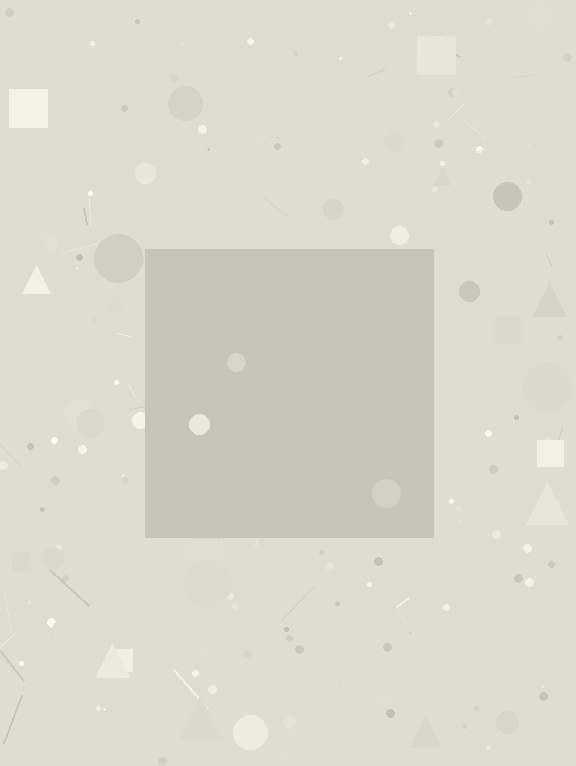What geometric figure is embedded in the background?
A square is embedded in the background.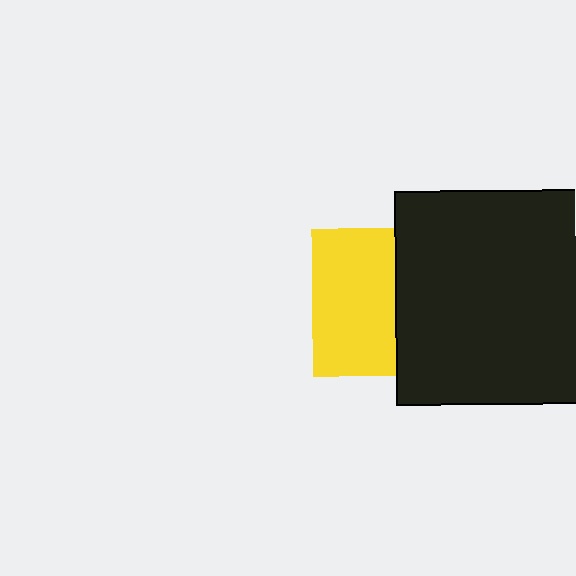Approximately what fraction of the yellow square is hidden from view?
Roughly 43% of the yellow square is hidden behind the black square.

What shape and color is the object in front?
The object in front is a black square.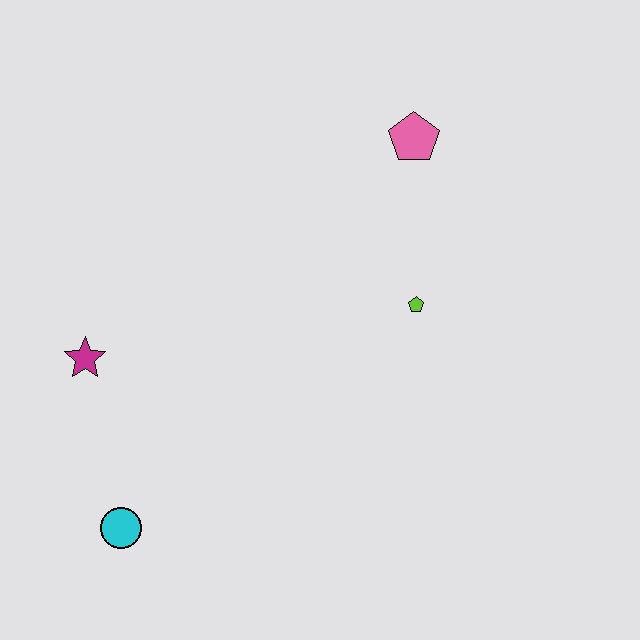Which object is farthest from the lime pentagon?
The cyan circle is farthest from the lime pentagon.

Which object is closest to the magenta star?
The cyan circle is closest to the magenta star.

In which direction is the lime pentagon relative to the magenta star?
The lime pentagon is to the right of the magenta star.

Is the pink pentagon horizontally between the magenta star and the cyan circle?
No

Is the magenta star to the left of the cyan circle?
Yes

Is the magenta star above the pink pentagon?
No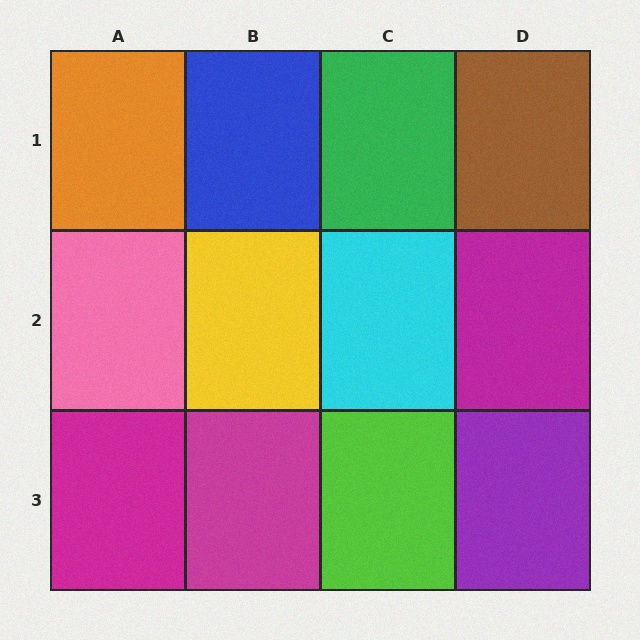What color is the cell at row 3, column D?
Purple.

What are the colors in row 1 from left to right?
Orange, blue, green, brown.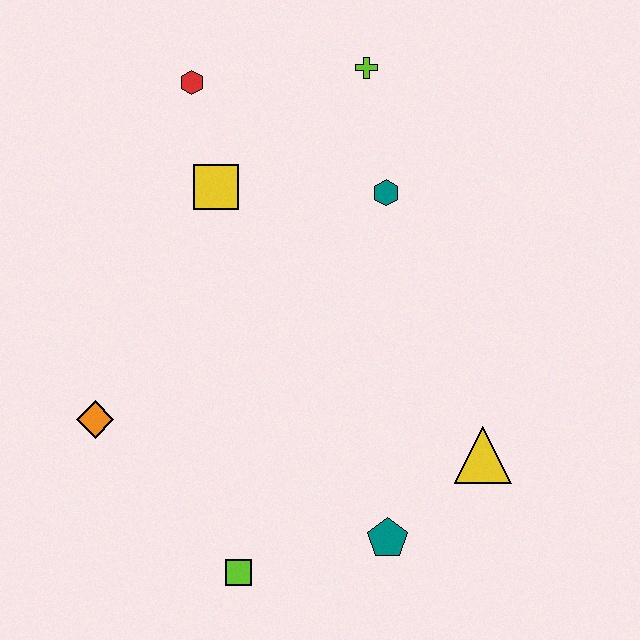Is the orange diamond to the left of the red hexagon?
Yes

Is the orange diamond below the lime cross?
Yes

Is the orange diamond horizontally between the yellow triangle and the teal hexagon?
No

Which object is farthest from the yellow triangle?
The red hexagon is farthest from the yellow triangle.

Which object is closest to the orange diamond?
The lime square is closest to the orange diamond.